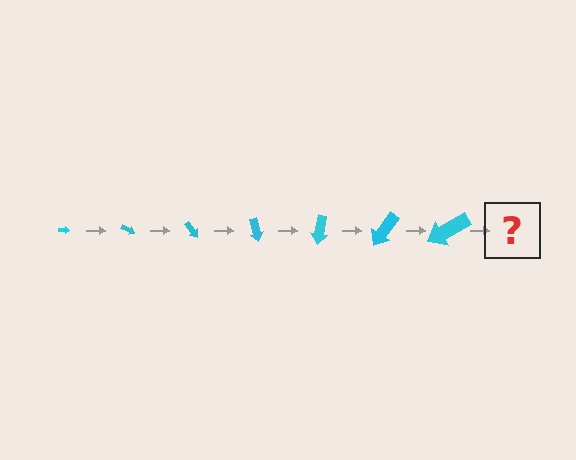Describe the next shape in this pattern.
It should be an arrow, larger than the previous one and rotated 175 degrees from the start.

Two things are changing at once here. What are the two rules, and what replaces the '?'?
The two rules are that the arrow grows larger each step and it rotates 25 degrees each step. The '?' should be an arrow, larger than the previous one and rotated 175 degrees from the start.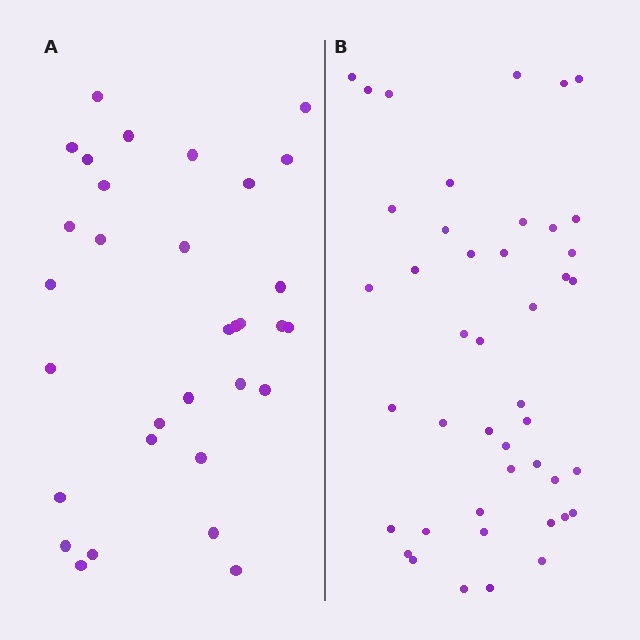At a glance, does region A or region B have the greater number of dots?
Region B (the right region) has more dots.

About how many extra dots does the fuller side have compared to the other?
Region B has roughly 12 or so more dots than region A.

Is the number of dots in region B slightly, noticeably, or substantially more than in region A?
Region B has noticeably more, but not dramatically so. The ratio is roughly 1.4 to 1.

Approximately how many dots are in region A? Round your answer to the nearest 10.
About 30 dots. (The exact count is 32, which rounds to 30.)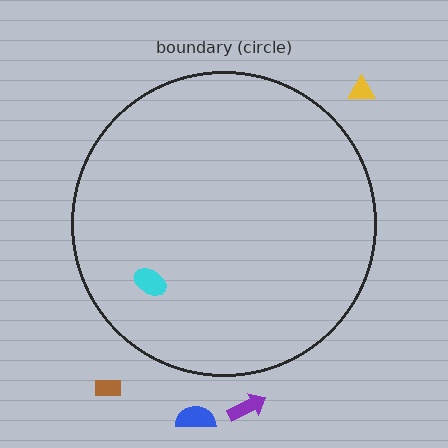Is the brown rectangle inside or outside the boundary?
Outside.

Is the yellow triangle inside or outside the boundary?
Outside.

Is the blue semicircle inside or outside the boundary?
Outside.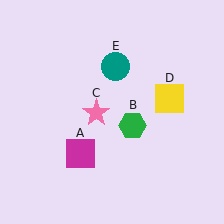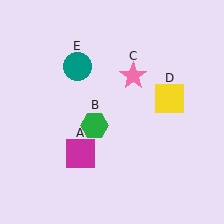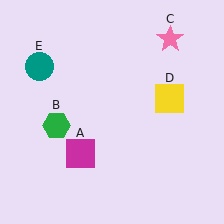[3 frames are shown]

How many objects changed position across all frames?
3 objects changed position: green hexagon (object B), pink star (object C), teal circle (object E).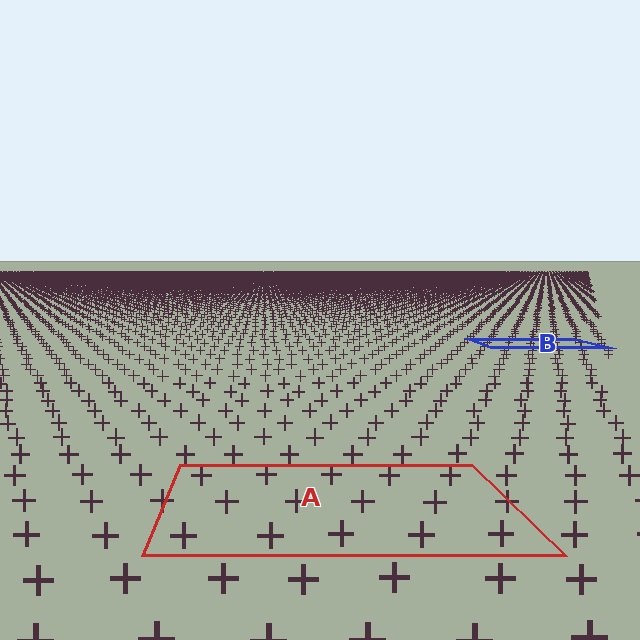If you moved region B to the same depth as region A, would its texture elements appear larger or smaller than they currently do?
They would appear larger. At a closer depth, the same texture elements are projected at a bigger on-screen size.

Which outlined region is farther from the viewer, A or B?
Region B is farther from the viewer — the texture elements inside it appear smaller and more densely packed.